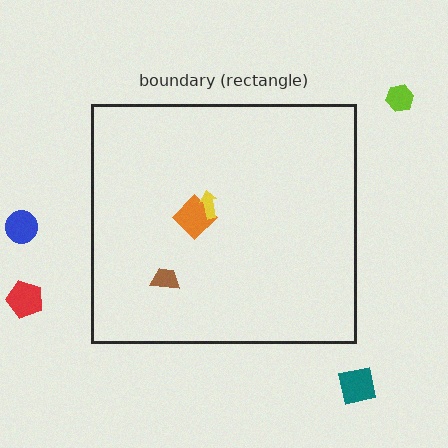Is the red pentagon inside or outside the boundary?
Outside.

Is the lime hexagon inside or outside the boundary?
Outside.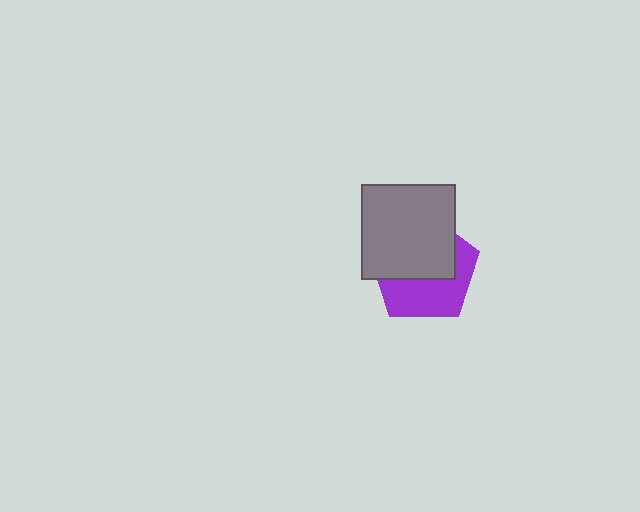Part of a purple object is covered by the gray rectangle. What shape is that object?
It is a pentagon.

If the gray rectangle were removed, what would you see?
You would see the complete purple pentagon.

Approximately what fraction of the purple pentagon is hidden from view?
Roughly 53% of the purple pentagon is hidden behind the gray rectangle.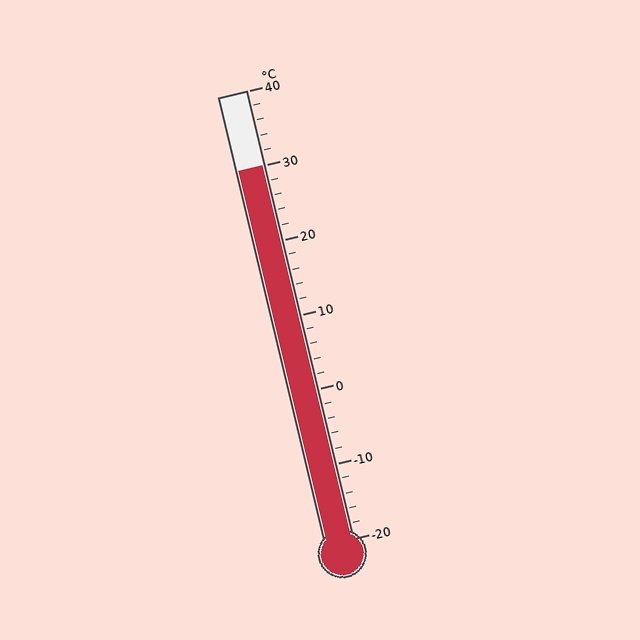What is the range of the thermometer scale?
The thermometer scale ranges from -20°C to 40°C.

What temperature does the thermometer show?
The thermometer shows approximately 30°C.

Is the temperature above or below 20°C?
The temperature is above 20°C.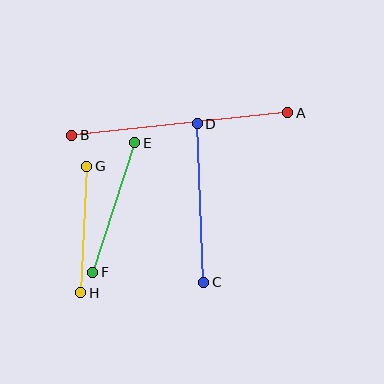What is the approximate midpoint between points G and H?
The midpoint is at approximately (84, 230) pixels.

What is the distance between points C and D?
The distance is approximately 159 pixels.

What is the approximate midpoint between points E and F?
The midpoint is at approximately (114, 207) pixels.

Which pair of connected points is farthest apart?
Points A and B are farthest apart.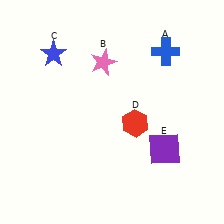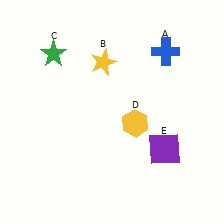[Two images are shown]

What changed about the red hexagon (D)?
In Image 1, D is red. In Image 2, it changed to yellow.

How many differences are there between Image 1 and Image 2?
There are 3 differences between the two images.